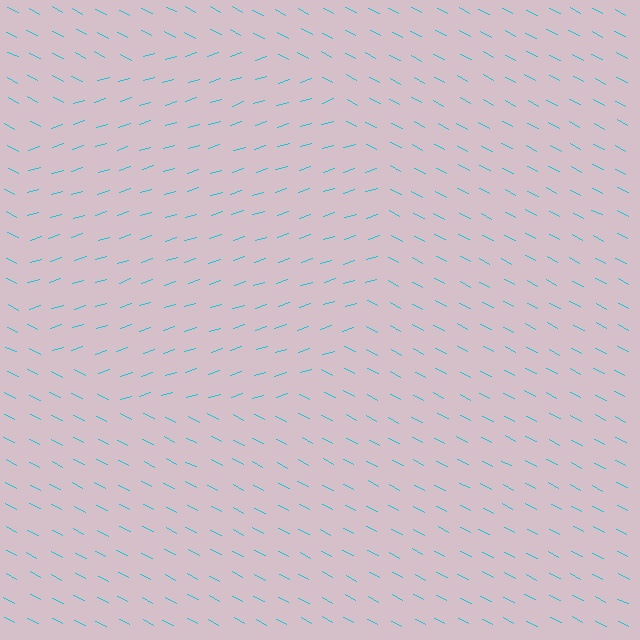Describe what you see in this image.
The image is filled with small cyan line segments. A circle region in the image has lines oriented differently from the surrounding lines, creating a visible texture boundary.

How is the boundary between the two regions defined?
The boundary is defined purely by a change in line orientation (approximately 45 degrees difference). All lines are the same color and thickness.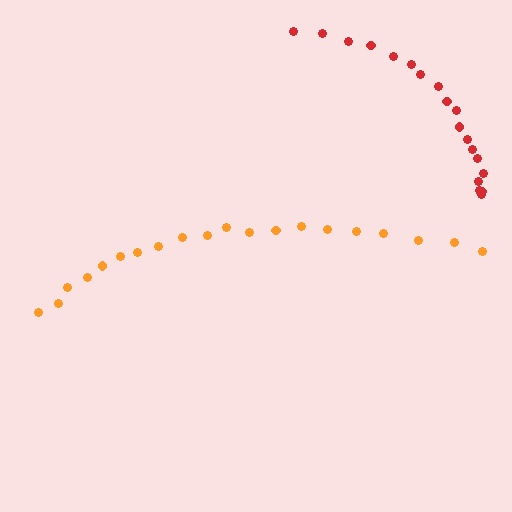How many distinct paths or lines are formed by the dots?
There are 2 distinct paths.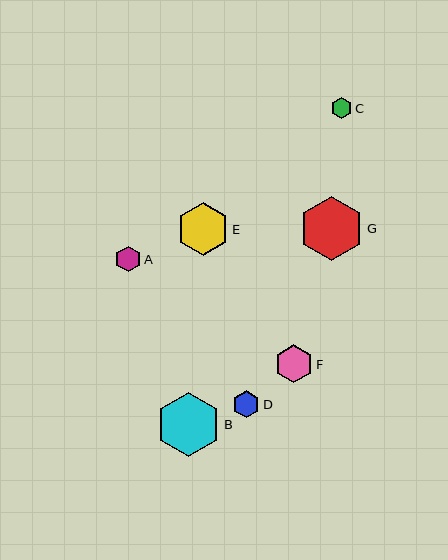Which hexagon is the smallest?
Hexagon C is the smallest with a size of approximately 21 pixels.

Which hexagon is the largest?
Hexagon G is the largest with a size of approximately 65 pixels.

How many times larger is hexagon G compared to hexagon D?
Hexagon G is approximately 2.4 times the size of hexagon D.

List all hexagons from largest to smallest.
From largest to smallest: G, B, E, F, D, A, C.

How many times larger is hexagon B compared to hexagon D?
Hexagon B is approximately 2.4 times the size of hexagon D.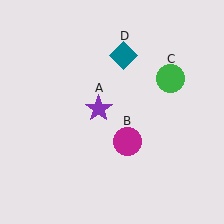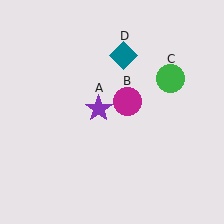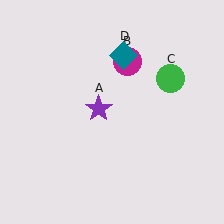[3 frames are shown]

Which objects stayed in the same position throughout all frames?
Purple star (object A) and green circle (object C) and teal diamond (object D) remained stationary.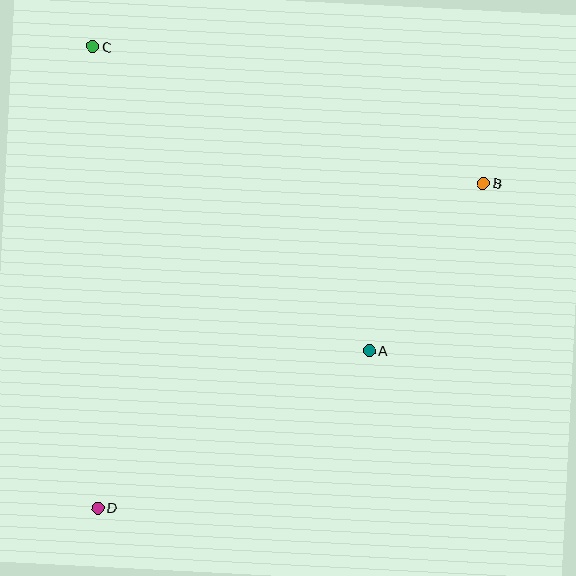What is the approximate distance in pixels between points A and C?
The distance between A and C is approximately 411 pixels.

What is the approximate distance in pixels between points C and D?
The distance between C and D is approximately 462 pixels.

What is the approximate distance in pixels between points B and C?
The distance between B and C is approximately 413 pixels.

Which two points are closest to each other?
Points A and B are closest to each other.